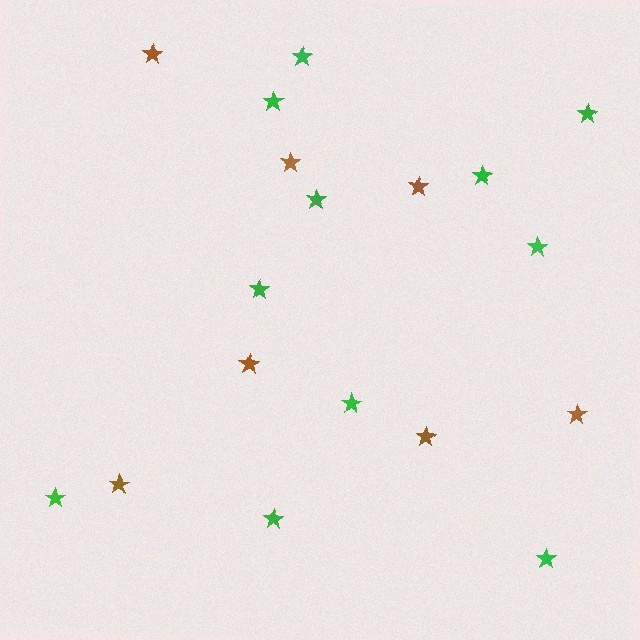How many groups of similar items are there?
There are 2 groups: one group of brown stars (7) and one group of green stars (11).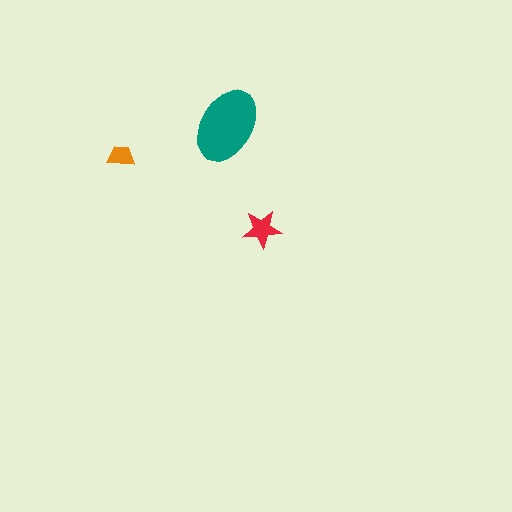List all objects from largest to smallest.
The teal ellipse, the red star, the orange trapezoid.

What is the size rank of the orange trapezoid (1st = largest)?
3rd.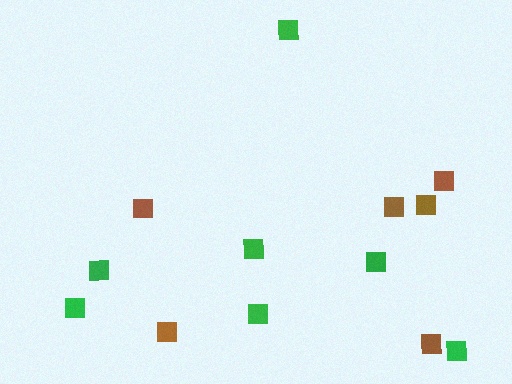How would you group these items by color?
There are 2 groups: one group of brown squares (6) and one group of green squares (7).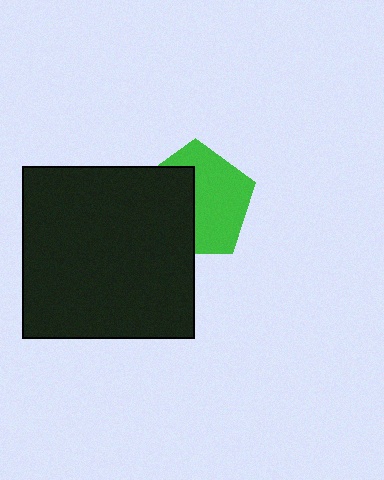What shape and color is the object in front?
The object in front is a black square.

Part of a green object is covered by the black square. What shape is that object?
It is a pentagon.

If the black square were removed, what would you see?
You would see the complete green pentagon.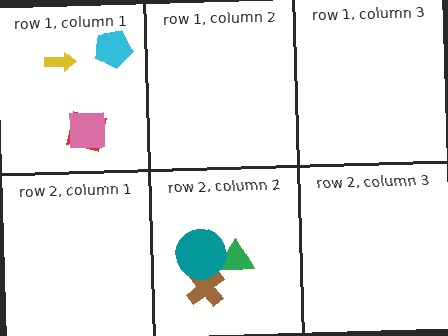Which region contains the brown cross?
The row 2, column 2 region.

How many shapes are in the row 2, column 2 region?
3.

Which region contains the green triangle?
The row 2, column 2 region.